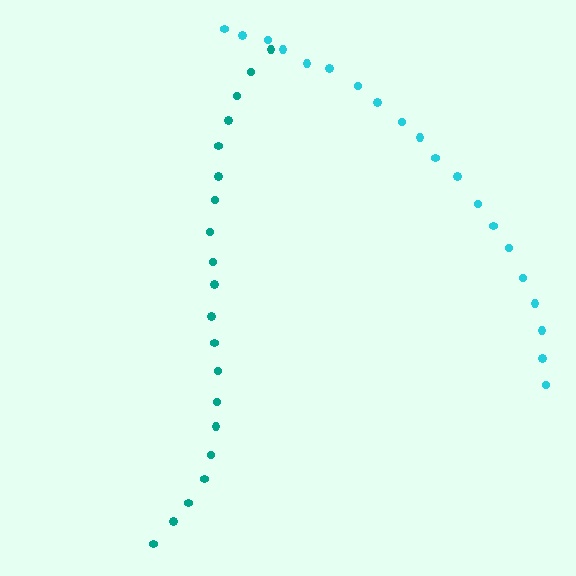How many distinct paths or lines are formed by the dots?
There are 2 distinct paths.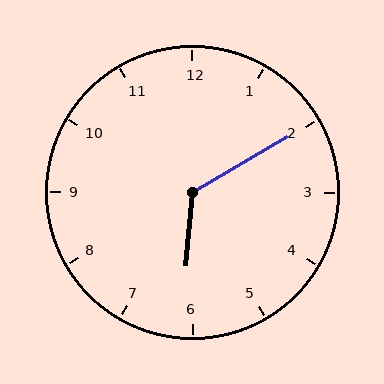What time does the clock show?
6:10.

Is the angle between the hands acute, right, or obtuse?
It is obtuse.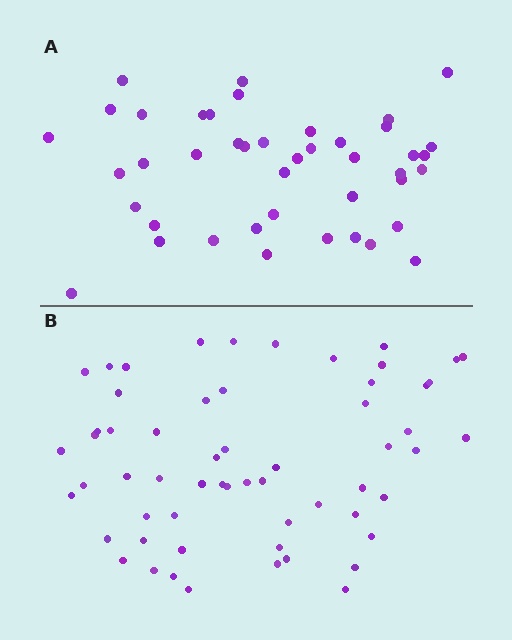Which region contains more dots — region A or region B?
Region B (the bottom region) has more dots.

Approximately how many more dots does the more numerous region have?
Region B has approximately 15 more dots than region A.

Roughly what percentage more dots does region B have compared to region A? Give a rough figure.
About 35% more.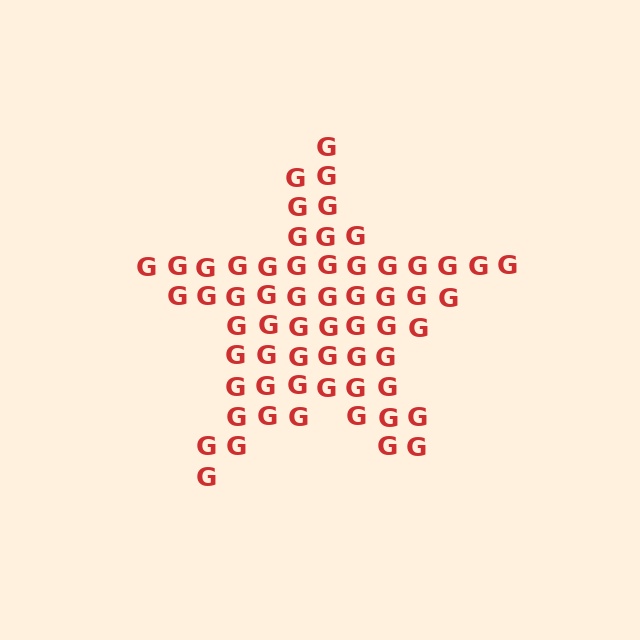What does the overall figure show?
The overall figure shows a star.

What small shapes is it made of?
It is made of small letter G's.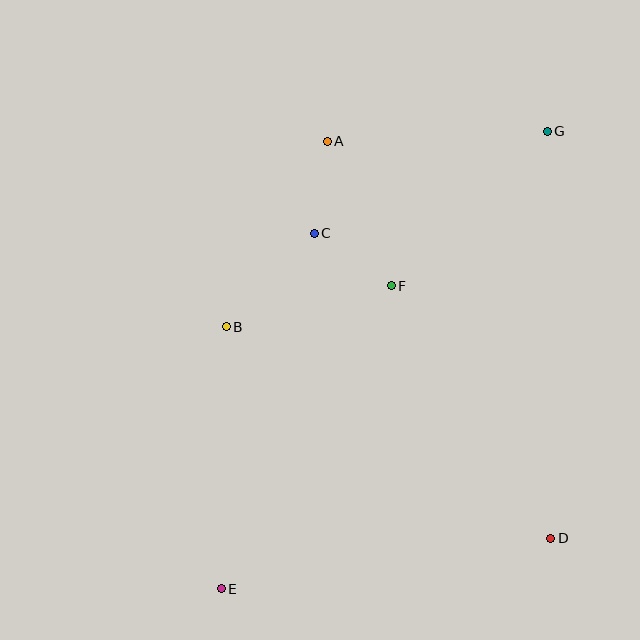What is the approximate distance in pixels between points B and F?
The distance between B and F is approximately 170 pixels.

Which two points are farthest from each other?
Points E and G are farthest from each other.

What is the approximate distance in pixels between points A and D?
The distance between A and D is approximately 456 pixels.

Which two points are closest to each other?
Points C and F are closest to each other.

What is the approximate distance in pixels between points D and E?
The distance between D and E is approximately 334 pixels.